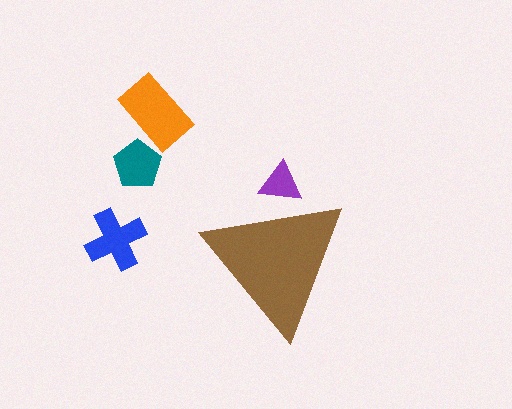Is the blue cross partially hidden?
No, the blue cross is fully visible.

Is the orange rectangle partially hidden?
No, the orange rectangle is fully visible.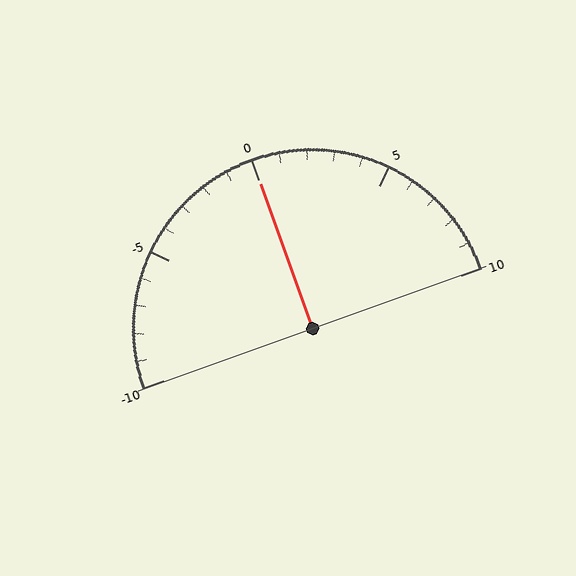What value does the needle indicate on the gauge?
The needle indicates approximately 0.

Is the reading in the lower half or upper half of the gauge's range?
The reading is in the upper half of the range (-10 to 10).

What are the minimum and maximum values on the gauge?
The gauge ranges from -10 to 10.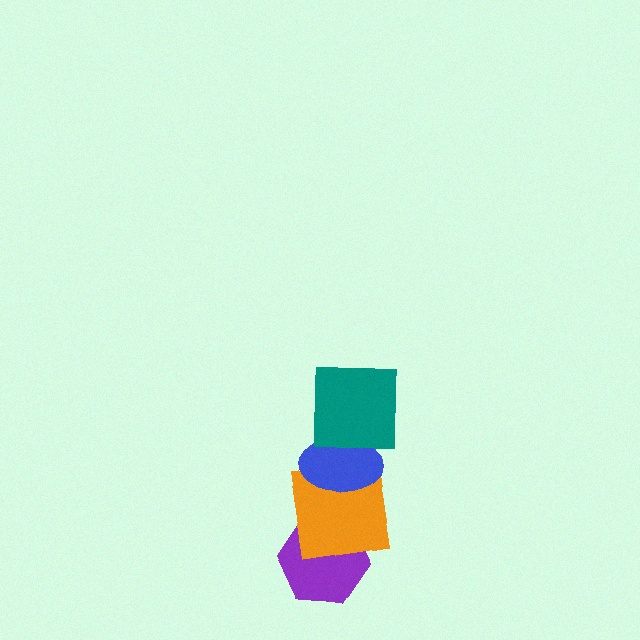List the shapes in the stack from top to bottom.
From top to bottom: the teal square, the blue ellipse, the orange square, the purple hexagon.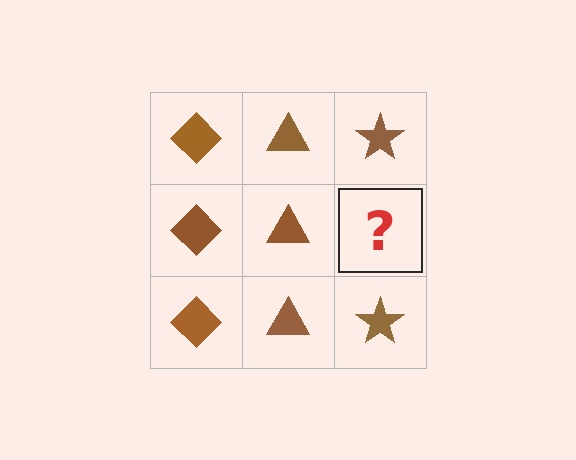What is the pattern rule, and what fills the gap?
The rule is that each column has a consistent shape. The gap should be filled with a brown star.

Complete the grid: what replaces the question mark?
The question mark should be replaced with a brown star.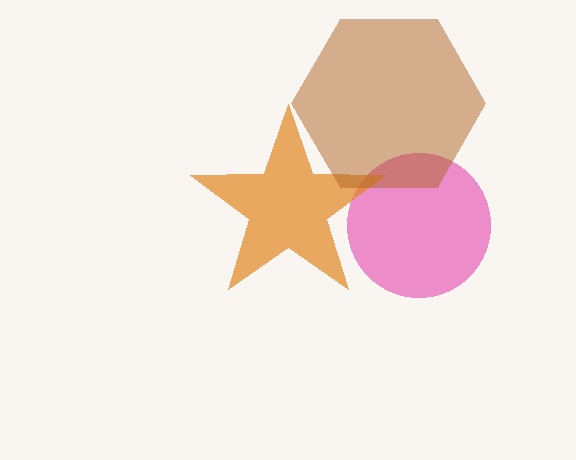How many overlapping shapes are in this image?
There are 3 overlapping shapes in the image.